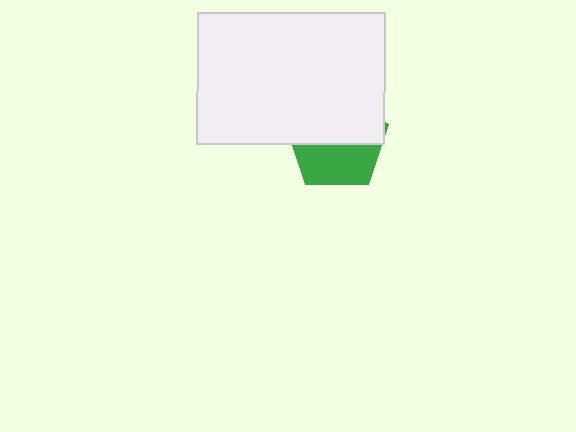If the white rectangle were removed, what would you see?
You would see the complete green pentagon.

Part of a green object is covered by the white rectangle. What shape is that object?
It is a pentagon.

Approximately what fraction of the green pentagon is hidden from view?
Roughly 56% of the green pentagon is hidden behind the white rectangle.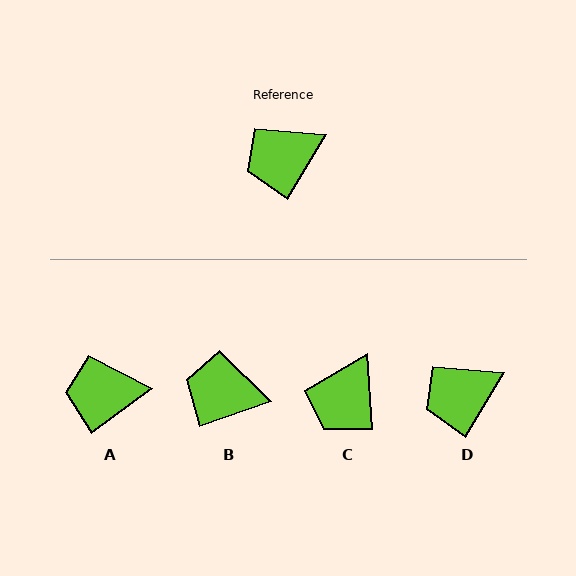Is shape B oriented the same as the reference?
No, it is off by about 39 degrees.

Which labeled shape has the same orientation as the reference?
D.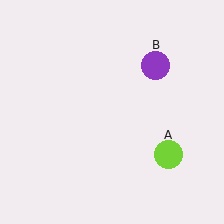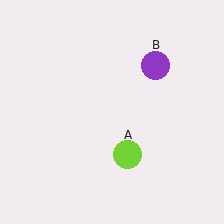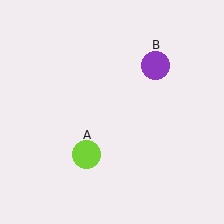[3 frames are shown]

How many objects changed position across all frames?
1 object changed position: lime circle (object A).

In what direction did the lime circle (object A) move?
The lime circle (object A) moved left.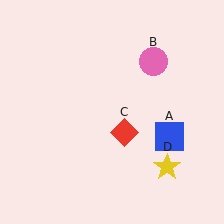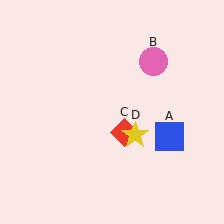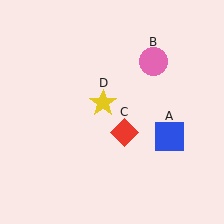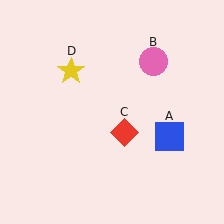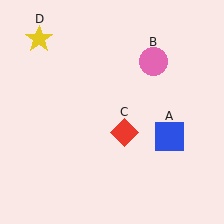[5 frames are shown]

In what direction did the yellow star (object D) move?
The yellow star (object D) moved up and to the left.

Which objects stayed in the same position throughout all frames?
Blue square (object A) and pink circle (object B) and red diamond (object C) remained stationary.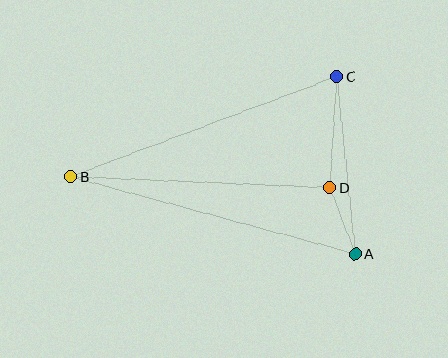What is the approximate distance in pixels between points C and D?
The distance between C and D is approximately 112 pixels.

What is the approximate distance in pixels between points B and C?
The distance between B and C is approximately 285 pixels.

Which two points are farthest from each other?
Points A and B are farthest from each other.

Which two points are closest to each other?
Points A and D are closest to each other.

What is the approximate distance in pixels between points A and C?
The distance between A and C is approximately 179 pixels.